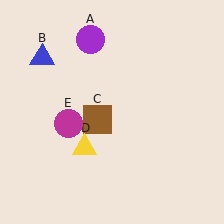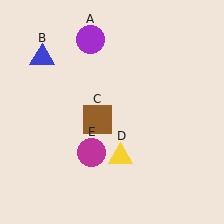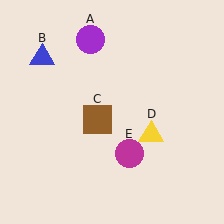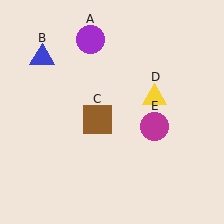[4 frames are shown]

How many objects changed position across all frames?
2 objects changed position: yellow triangle (object D), magenta circle (object E).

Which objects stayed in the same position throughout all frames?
Purple circle (object A) and blue triangle (object B) and brown square (object C) remained stationary.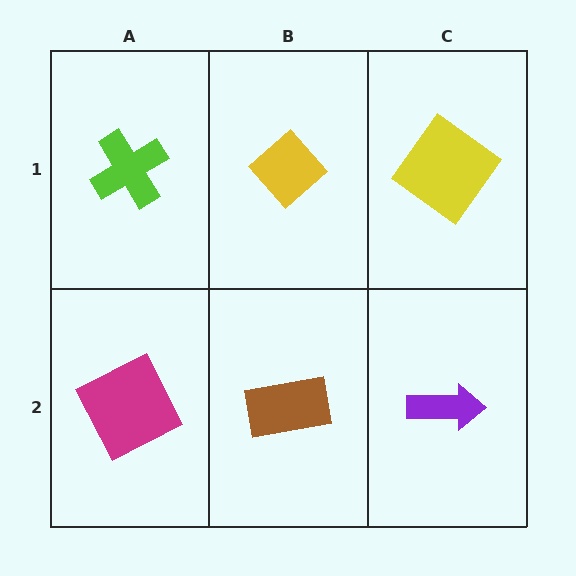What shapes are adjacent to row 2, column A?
A lime cross (row 1, column A), a brown rectangle (row 2, column B).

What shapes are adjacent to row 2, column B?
A yellow diamond (row 1, column B), a magenta square (row 2, column A), a purple arrow (row 2, column C).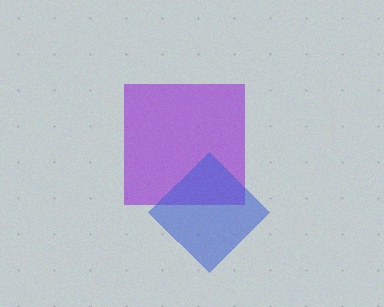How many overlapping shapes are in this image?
There are 2 overlapping shapes in the image.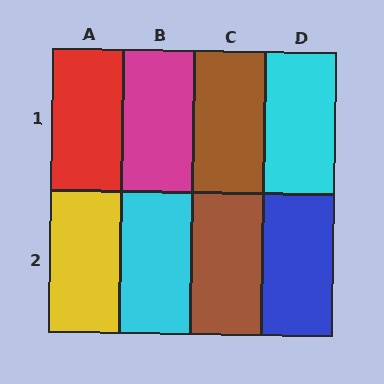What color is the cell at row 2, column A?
Yellow.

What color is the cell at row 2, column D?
Blue.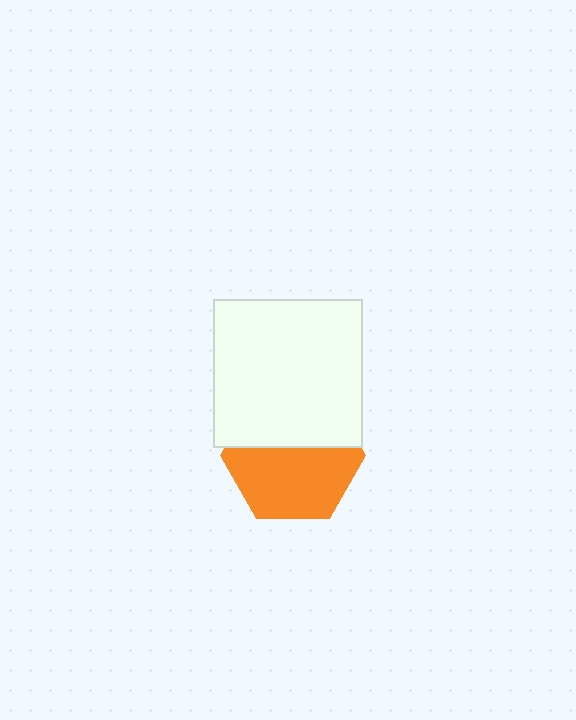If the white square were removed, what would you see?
You would see the complete orange hexagon.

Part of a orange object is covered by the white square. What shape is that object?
It is a hexagon.